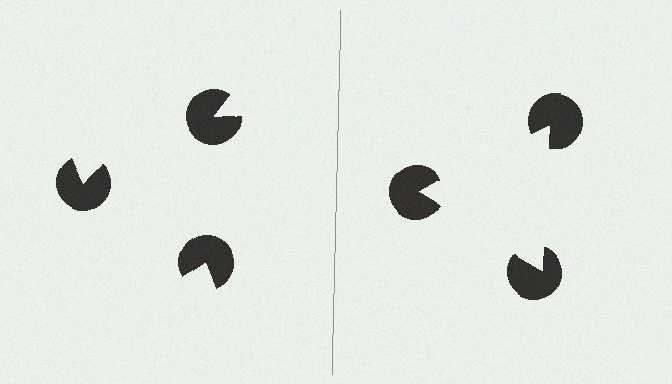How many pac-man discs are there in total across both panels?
6 — 3 on each side.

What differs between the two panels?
The pac-man discs are positioned identically on both sides; only the wedge orientations differ. On the right they align to a triangle; on the left they are misaligned.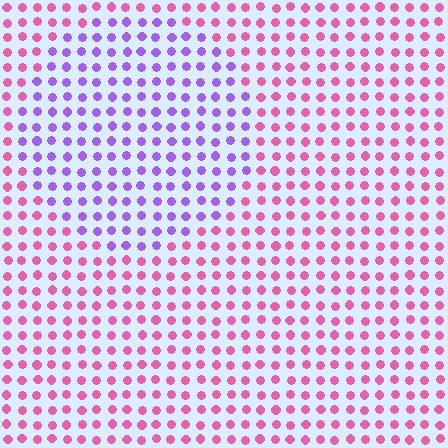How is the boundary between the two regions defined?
The boundary is defined purely by a slight shift in hue (about 54 degrees). Spacing, size, and orientation are identical on both sides.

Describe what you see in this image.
The image is filled with small pink elements in a uniform arrangement. A circle-shaped region is visible where the elements are tinted to a slightly different hue, forming a subtle color boundary.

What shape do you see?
I see a circle.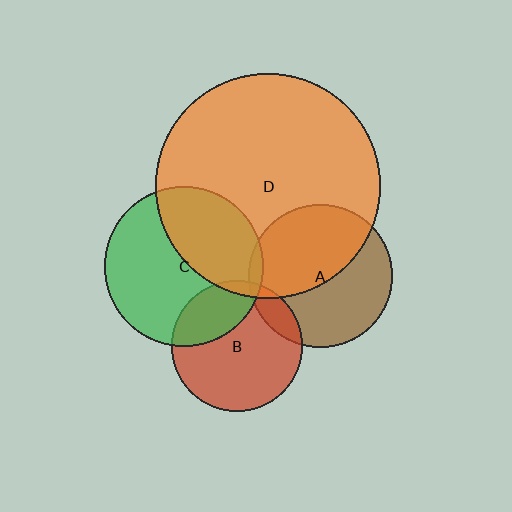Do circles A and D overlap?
Yes.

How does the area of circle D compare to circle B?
Approximately 3.0 times.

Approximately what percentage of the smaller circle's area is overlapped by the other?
Approximately 50%.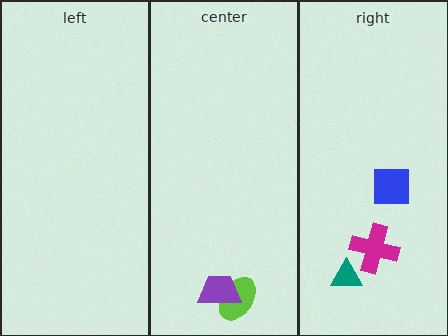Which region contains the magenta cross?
The right region.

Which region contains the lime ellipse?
The center region.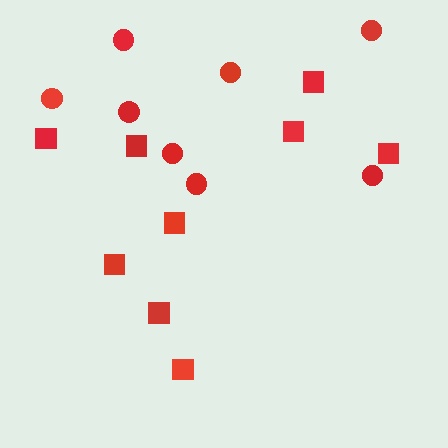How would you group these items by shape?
There are 2 groups: one group of circles (8) and one group of squares (9).